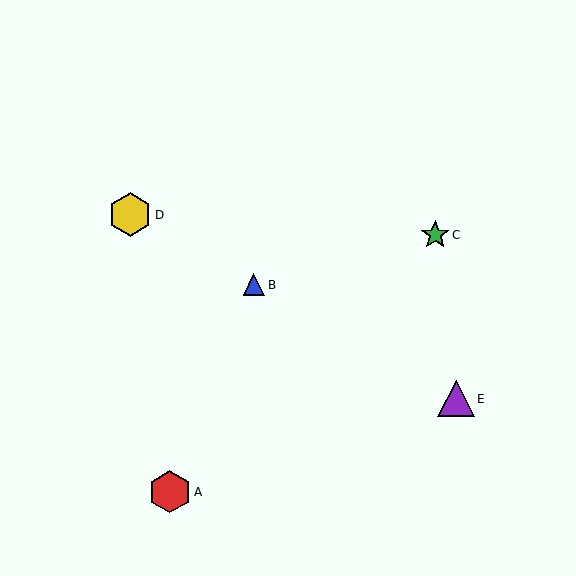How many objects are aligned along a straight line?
3 objects (B, D, E) are aligned along a straight line.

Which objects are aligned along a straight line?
Objects B, D, E are aligned along a straight line.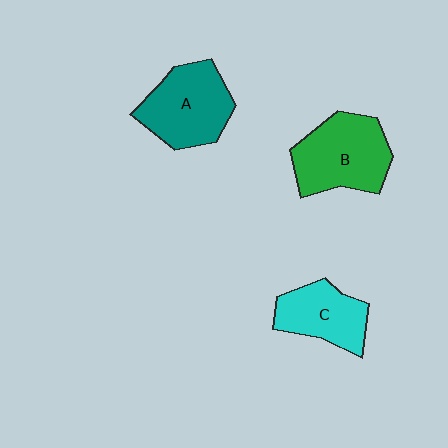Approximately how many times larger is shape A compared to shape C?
Approximately 1.3 times.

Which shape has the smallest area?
Shape C (cyan).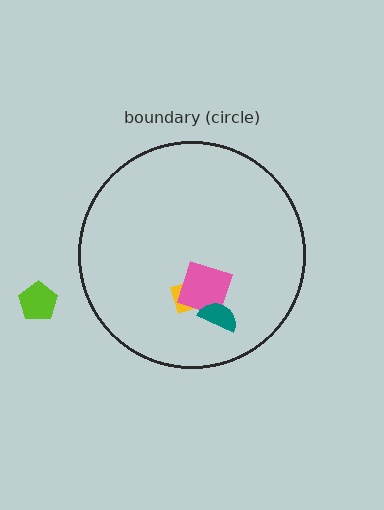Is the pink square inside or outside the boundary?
Inside.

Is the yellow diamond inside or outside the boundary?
Inside.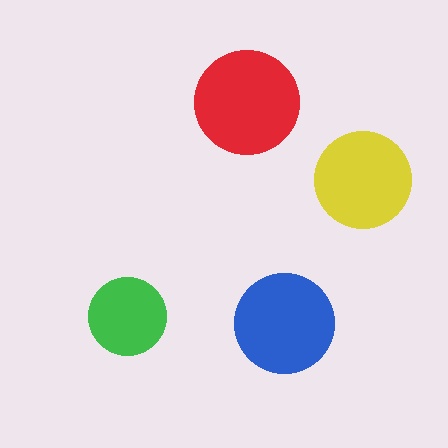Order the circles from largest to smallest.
the red one, the blue one, the yellow one, the green one.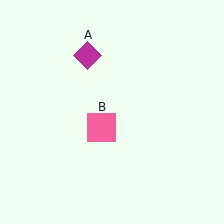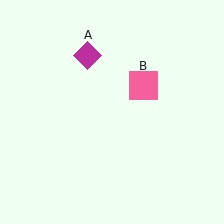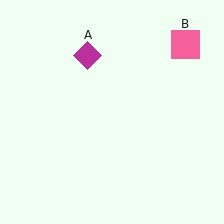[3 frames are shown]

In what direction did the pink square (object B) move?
The pink square (object B) moved up and to the right.